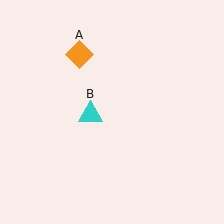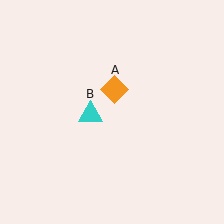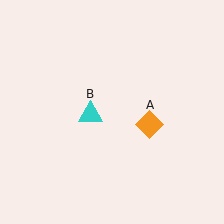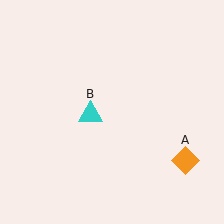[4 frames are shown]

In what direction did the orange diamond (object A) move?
The orange diamond (object A) moved down and to the right.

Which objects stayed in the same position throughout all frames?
Cyan triangle (object B) remained stationary.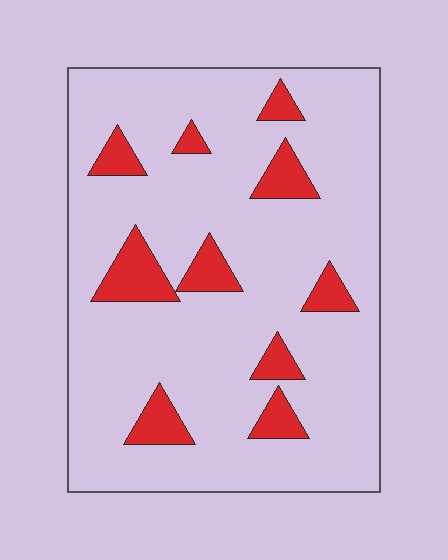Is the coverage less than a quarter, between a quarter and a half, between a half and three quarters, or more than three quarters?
Less than a quarter.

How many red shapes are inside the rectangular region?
10.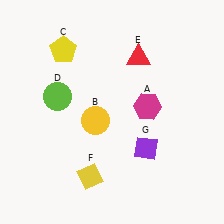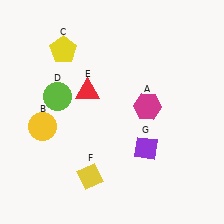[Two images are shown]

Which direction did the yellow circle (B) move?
The yellow circle (B) moved left.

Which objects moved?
The objects that moved are: the yellow circle (B), the red triangle (E).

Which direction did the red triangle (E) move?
The red triangle (E) moved left.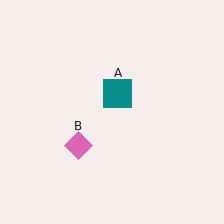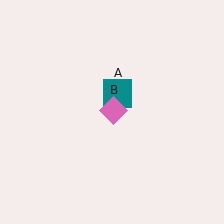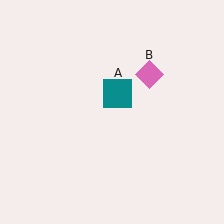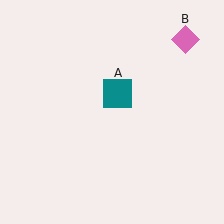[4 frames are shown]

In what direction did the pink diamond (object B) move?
The pink diamond (object B) moved up and to the right.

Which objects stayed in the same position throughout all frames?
Teal square (object A) remained stationary.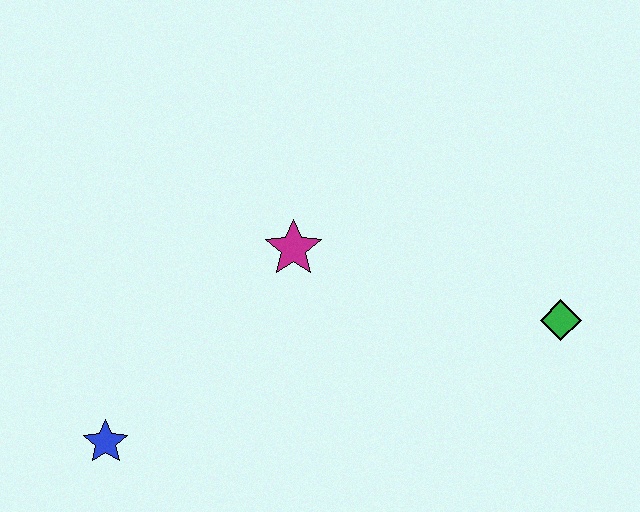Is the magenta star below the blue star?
No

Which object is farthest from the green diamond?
The blue star is farthest from the green diamond.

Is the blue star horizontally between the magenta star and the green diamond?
No